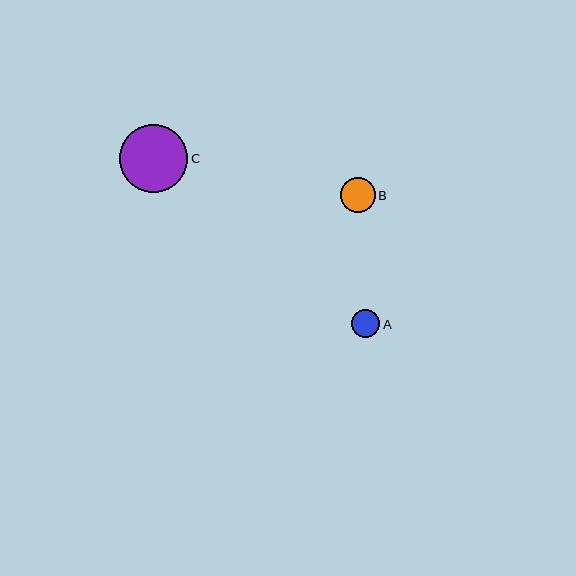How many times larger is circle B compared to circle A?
Circle B is approximately 1.2 times the size of circle A.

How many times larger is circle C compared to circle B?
Circle C is approximately 2.0 times the size of circle B.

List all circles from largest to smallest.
From largest to smallest: C, B, A.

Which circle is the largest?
Circle C is the largest with a size of approximately 69 pixels.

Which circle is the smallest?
Circle A is the smallest with a size of approximately 28 pixels.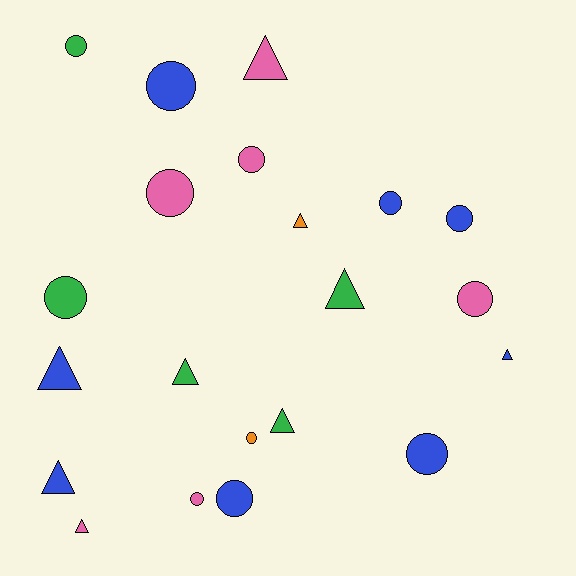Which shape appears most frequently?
Circle, with 12 objects.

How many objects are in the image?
There are 21 objects.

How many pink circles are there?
There are 4 pink circles.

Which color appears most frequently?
Blue, with 8 objects.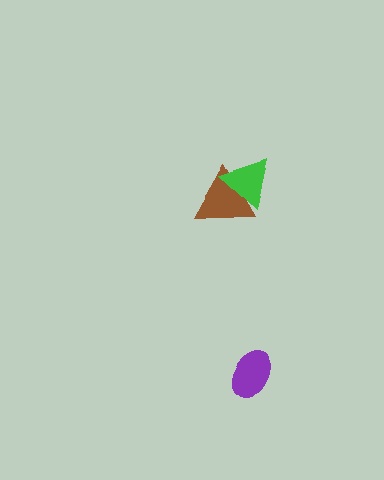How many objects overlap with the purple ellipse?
0 objects overlap with the purple ellipse.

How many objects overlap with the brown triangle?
1 object overlaps with the brown triangle.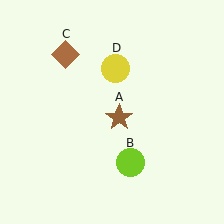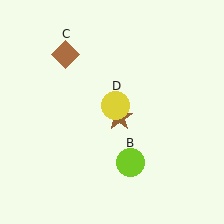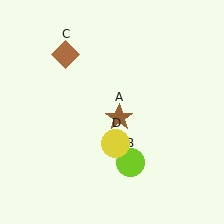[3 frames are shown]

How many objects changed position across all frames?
1 object changed position: yellow circle (object D).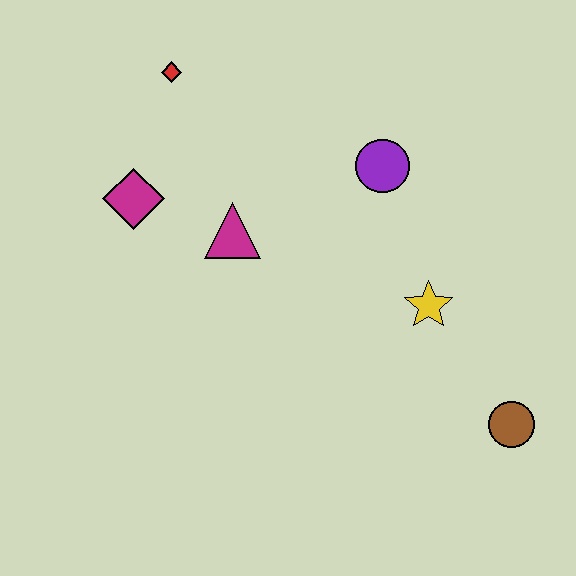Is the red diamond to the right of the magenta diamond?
Yes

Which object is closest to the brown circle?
The yellow star is closest to the brown circle.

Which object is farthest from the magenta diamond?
The brown circle is farthest from the magenta diamond.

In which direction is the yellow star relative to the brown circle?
The yellow star is above the brown circle.